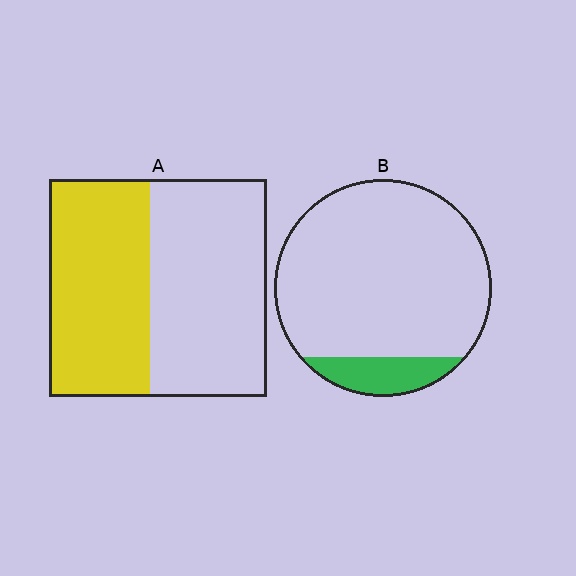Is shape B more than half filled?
No.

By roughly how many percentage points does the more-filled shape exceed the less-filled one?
By roughly 35 percentage points (A over B).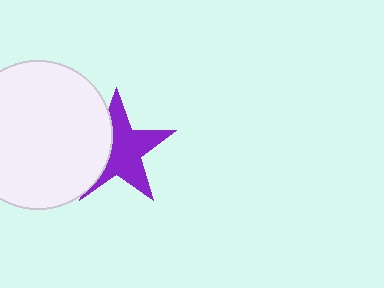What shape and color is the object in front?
The object in front is a white circle.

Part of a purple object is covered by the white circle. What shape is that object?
It is a star.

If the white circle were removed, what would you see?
You would see the complete purple star.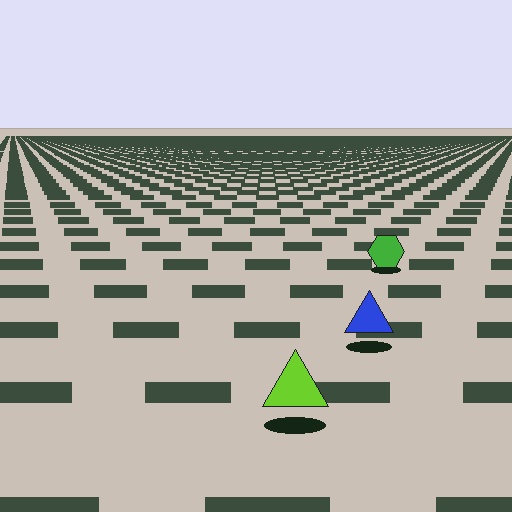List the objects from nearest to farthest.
From nearest to farthest: the lime triangle, the blue triangle, the green hexagon.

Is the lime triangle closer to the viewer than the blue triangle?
Yes. The lime triangle is closer — you can tell from the texture gradient: the ground texture is coarser near it.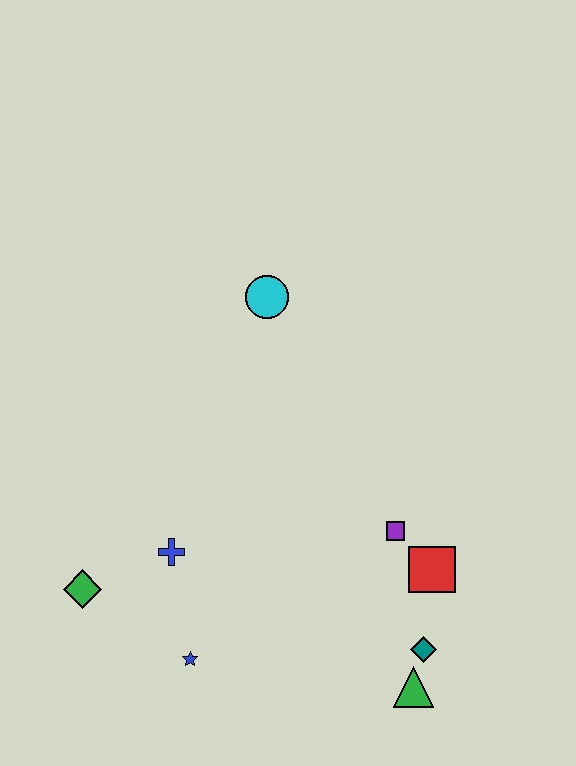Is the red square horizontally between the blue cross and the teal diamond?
No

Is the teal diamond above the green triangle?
Yes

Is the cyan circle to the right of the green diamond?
Yes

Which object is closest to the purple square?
The red square is closest to the purple square.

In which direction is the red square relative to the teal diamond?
The red square is above the teal diamond.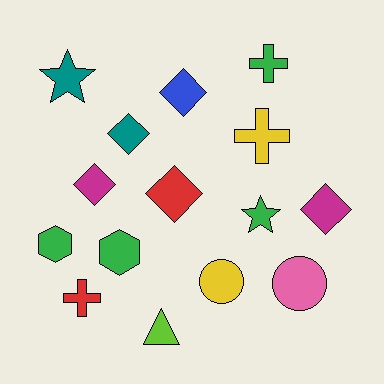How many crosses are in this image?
There are 3 crosses.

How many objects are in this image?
There are 15 objects.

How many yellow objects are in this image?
There are 2 yellow objects.